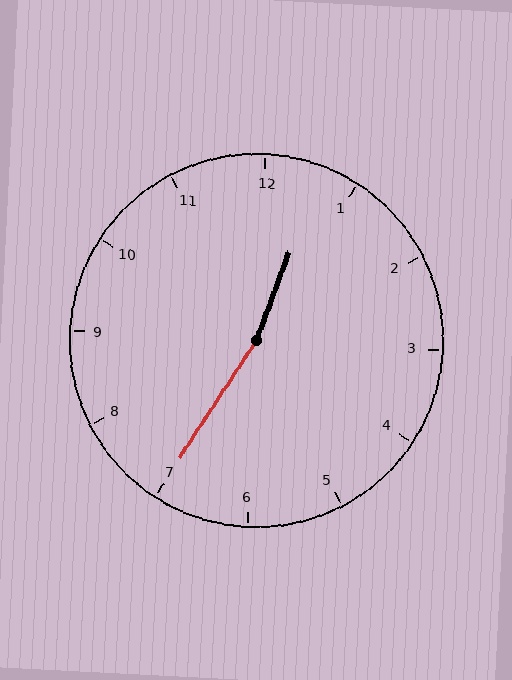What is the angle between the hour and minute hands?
Approximately 168 degrees.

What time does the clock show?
12:35.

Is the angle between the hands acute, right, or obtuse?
It is obtuse.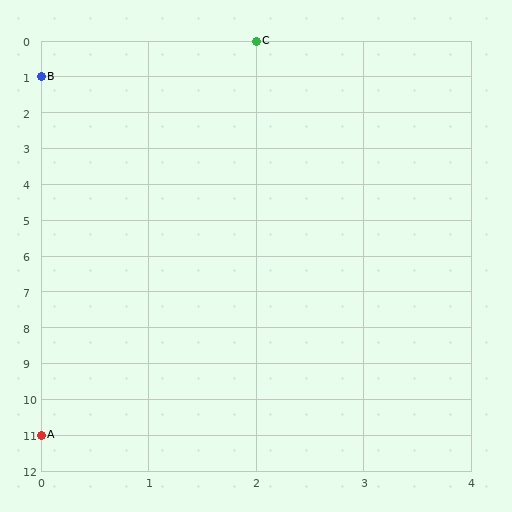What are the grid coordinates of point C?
Point C is at grid coordinates (2, 0).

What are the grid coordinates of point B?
Point B is at grid coordinates (0, 1).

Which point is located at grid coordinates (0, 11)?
Point A is at (0, 11).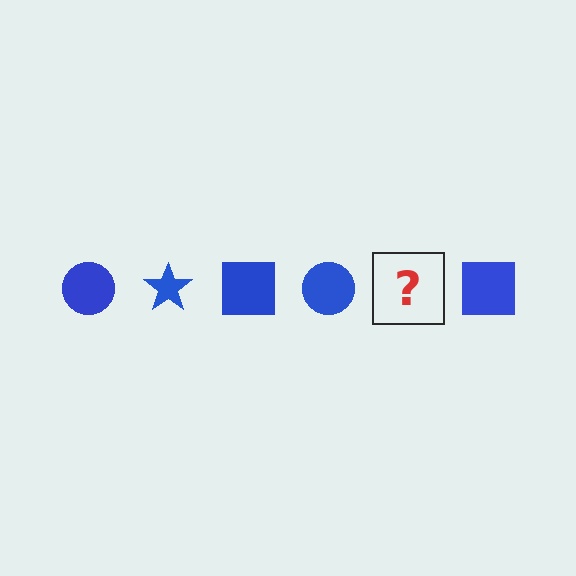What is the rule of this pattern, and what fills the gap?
The rule is that the pattern cycles through circle, star, square shapes in blue. The gap should be filled with a blue star.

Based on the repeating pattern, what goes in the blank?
The blank should be a blue star.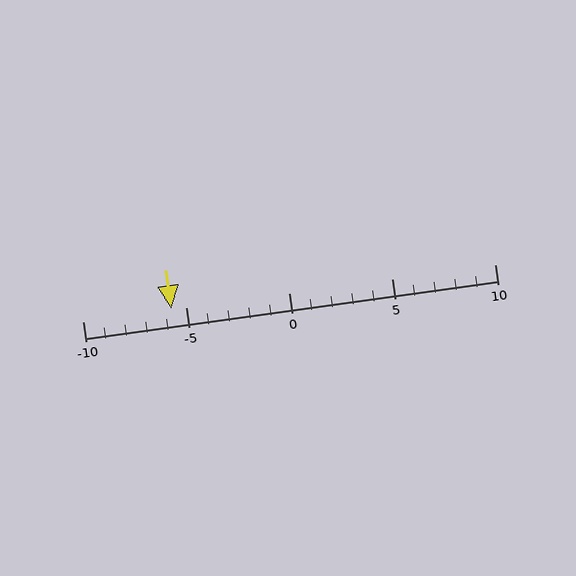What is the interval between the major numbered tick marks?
The major tick marks are spaced 5 units apart.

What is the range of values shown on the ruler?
The ruler shows values from -10 to 10.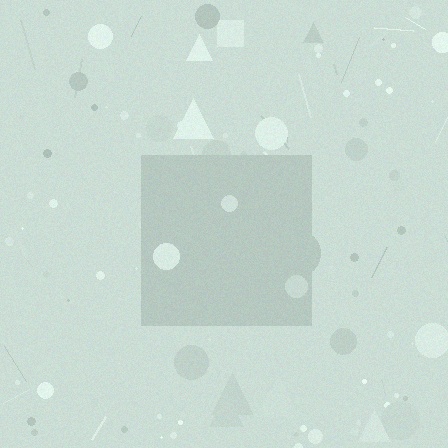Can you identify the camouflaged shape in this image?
The camouflaged shape is a square.